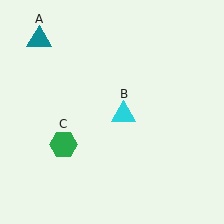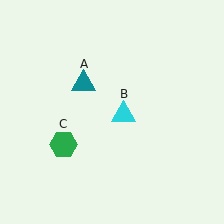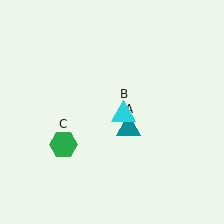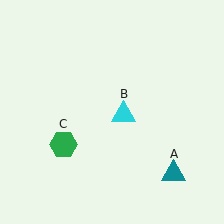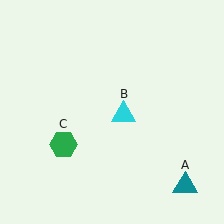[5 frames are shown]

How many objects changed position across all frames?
1 object changed position: teal triangle (object A).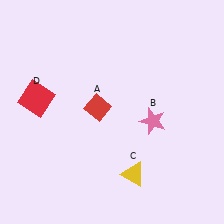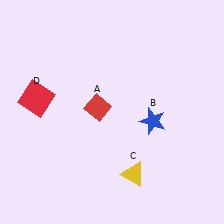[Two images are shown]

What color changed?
The star (B) changed from pink in Image 1 to blue in Image 2.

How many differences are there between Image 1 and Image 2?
There is 1 difference between the two images.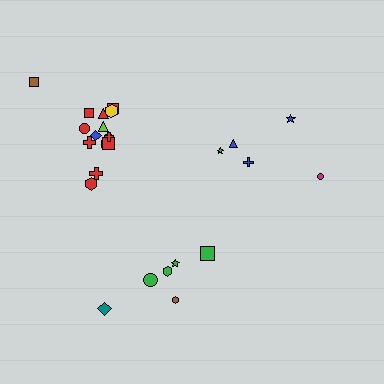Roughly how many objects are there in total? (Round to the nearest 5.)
Roughly 25 objects in total.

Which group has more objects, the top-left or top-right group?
The top-left group.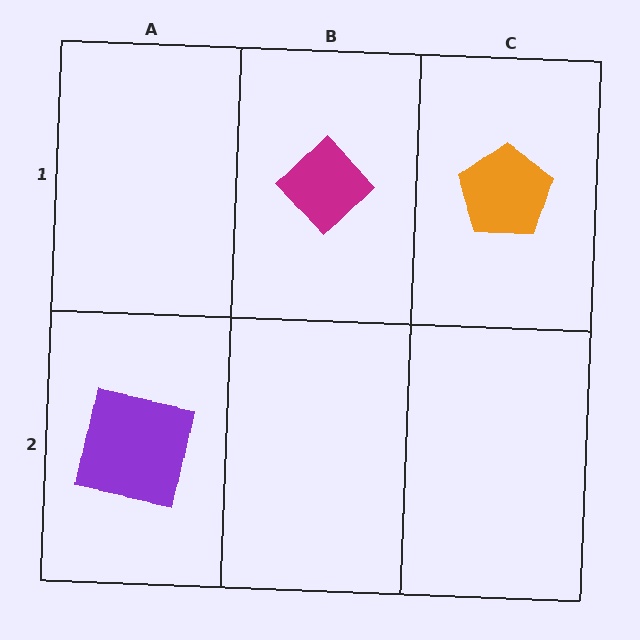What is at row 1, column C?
An orange pentagon.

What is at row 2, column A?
A purple square.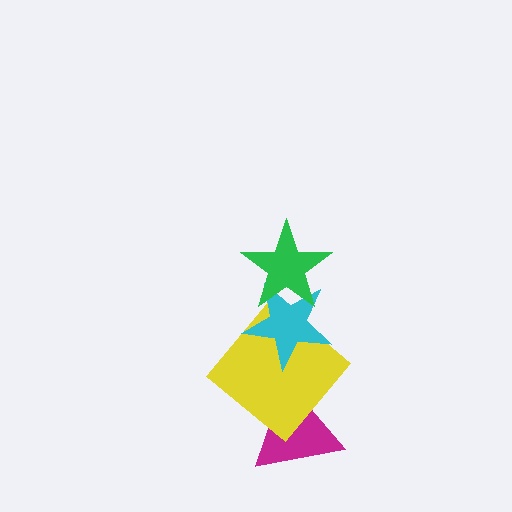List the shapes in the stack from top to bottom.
From top to bottom: the green star, the cyan star, the yellow diamond, the magenta triangle.